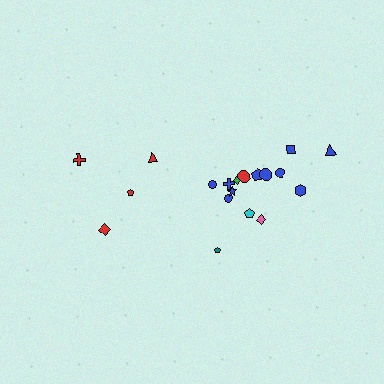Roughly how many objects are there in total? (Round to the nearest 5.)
Roughly 20 objects in total.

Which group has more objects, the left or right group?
The right group.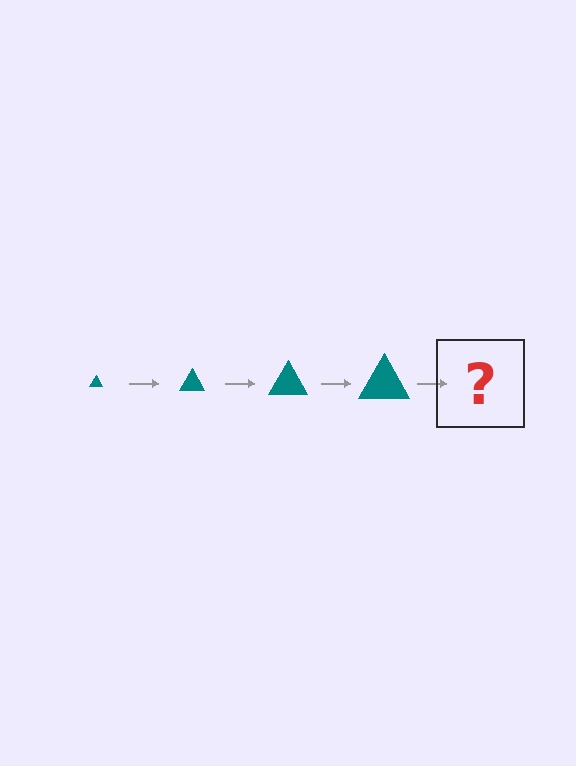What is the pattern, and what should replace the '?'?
The pattern is that the triangle gets progressively larger each step. The '?' should be a teal triangle, larger than the previous one.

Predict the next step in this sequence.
The next step is a teal triangle, larger than the previous one.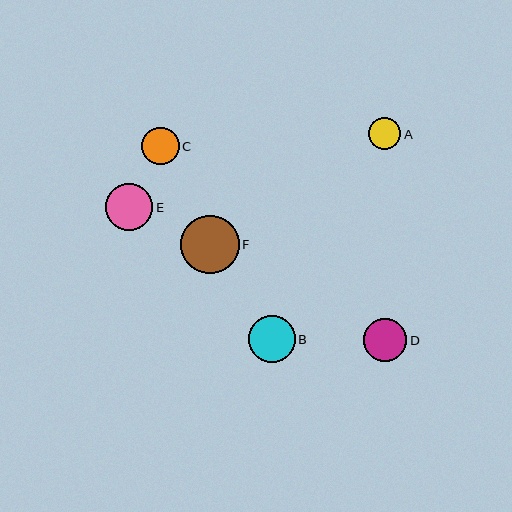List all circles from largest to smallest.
From largest to smallest: F, E, B, D, C, A.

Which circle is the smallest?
Circle A is the smallest with a size of approximately 32 pixels.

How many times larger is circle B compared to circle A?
Circle B is approximately 1.5 times the size of circle A.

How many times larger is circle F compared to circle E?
Circle F is approximately 1.2 times the size of circle E.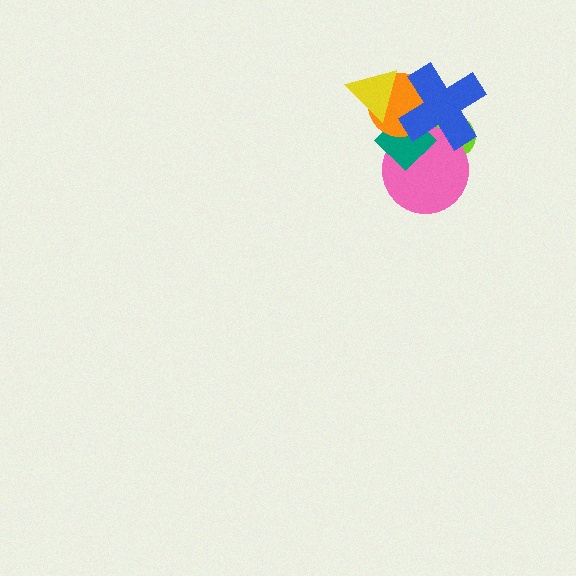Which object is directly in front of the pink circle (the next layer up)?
The teal diamond is directly in front of the pink circle.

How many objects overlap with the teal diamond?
4 objects overlap with the teal diamond.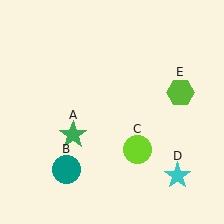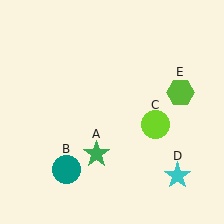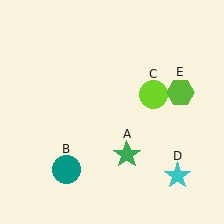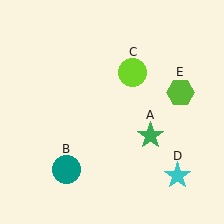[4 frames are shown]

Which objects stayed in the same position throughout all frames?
Teal circle (object B) and cyan star (object D) and lime hexagon (object E) remained stationary.